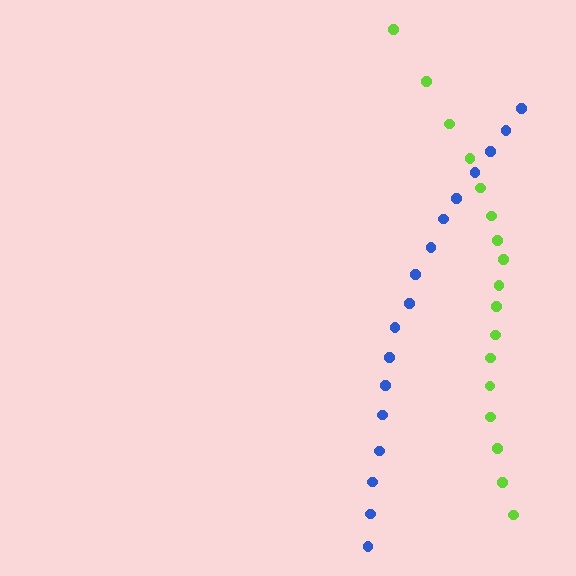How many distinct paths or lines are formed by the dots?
There are 2 distinct paths.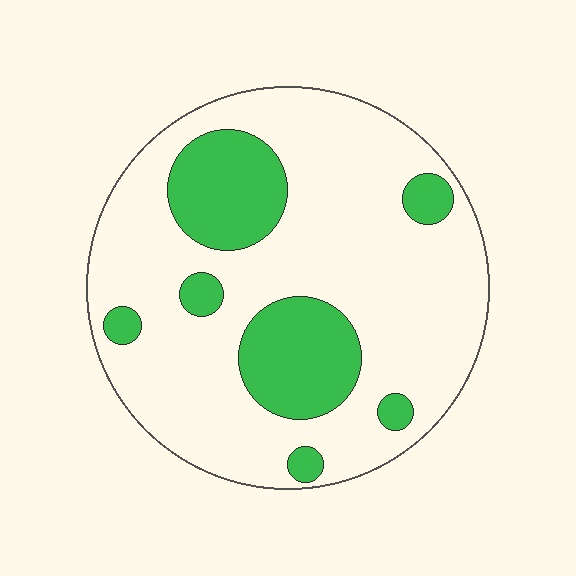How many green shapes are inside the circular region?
7.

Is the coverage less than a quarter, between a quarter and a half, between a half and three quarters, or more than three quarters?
Less than a quarter.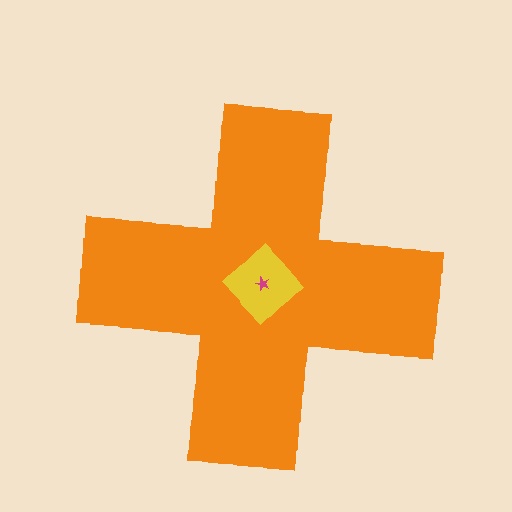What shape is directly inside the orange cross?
The yellow diamond.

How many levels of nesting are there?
3.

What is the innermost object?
The magenta star.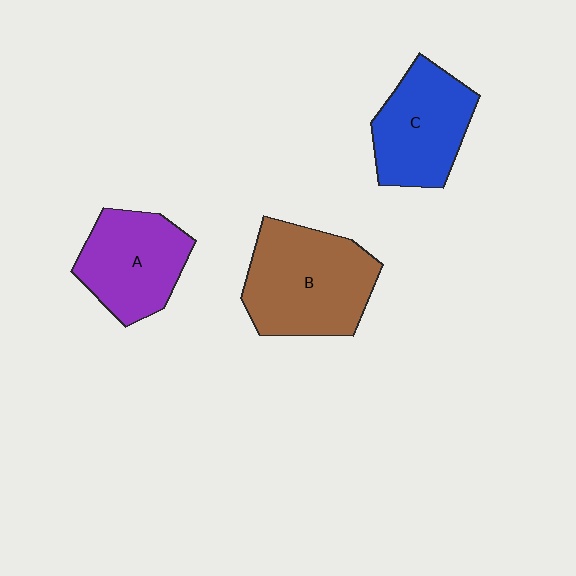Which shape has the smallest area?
Shape A (purple).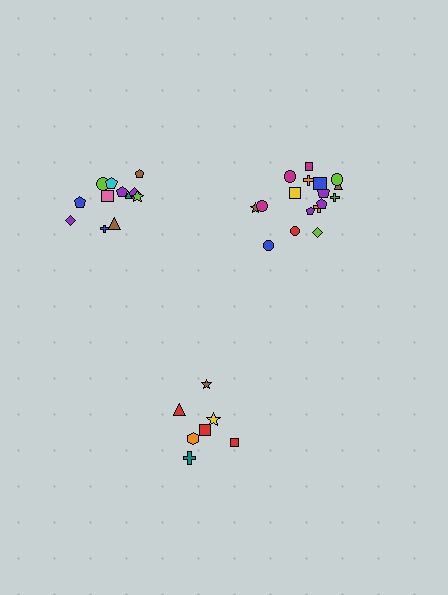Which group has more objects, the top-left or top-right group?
The top-right group.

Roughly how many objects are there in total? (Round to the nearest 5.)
Roughly 35 objects in total.